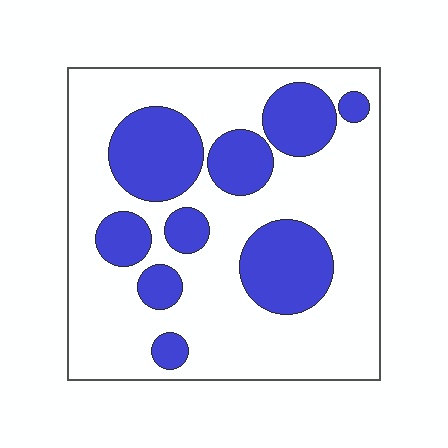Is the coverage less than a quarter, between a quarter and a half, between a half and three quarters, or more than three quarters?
Between a quarter and a half.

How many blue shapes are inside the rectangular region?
9.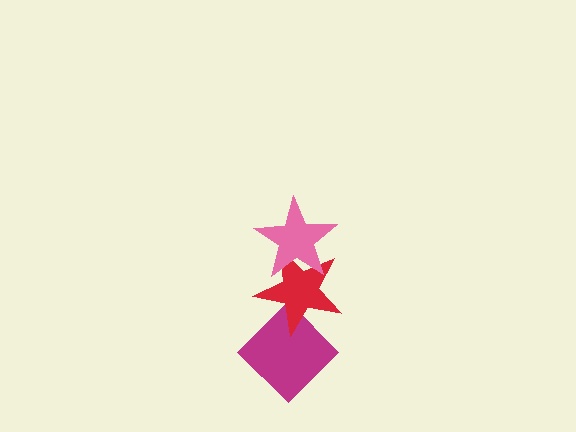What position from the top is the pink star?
The pink star is 1st from the top.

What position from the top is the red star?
The red star is 2nd from the top.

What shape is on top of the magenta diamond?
The red star is on top of the magenta diamond.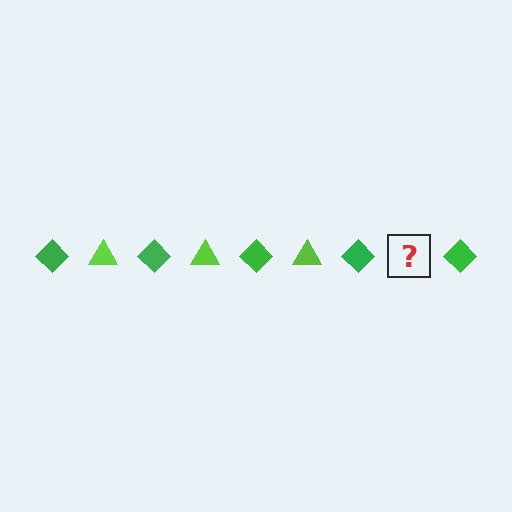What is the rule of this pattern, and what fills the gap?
The rule is that the pattern alternates between green diamond and lime triangle. The gap should be filled with a lime triangle.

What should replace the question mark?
The question mark should be replaced with a lime triangle.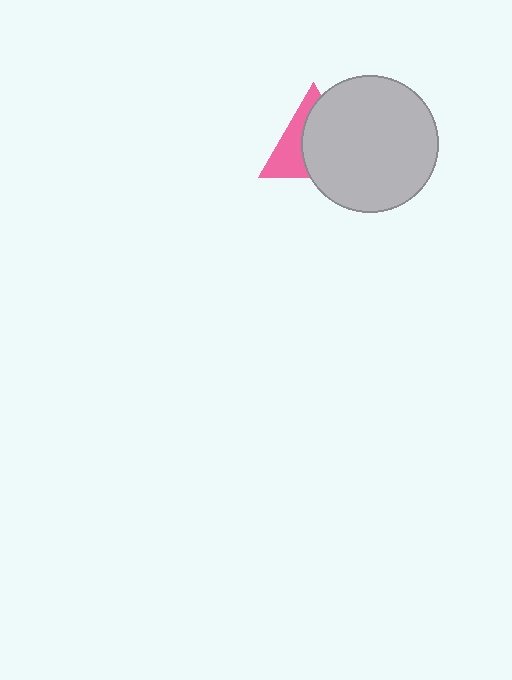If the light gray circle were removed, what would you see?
You would see the complete pink triangle.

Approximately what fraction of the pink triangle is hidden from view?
Roughly 61% of the pink triangle is hidden behind the light gray circle.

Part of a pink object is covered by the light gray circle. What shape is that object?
It is a triangle.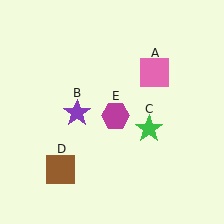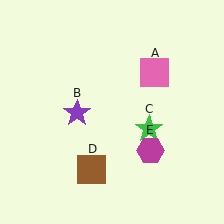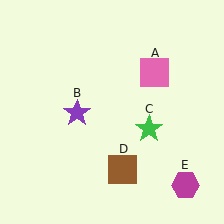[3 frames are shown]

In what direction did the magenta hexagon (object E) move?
The magenta hexagon (object E) moved down and to the right.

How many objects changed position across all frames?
2 objects changed position: brown square (object D), magenta hexagon (object E).